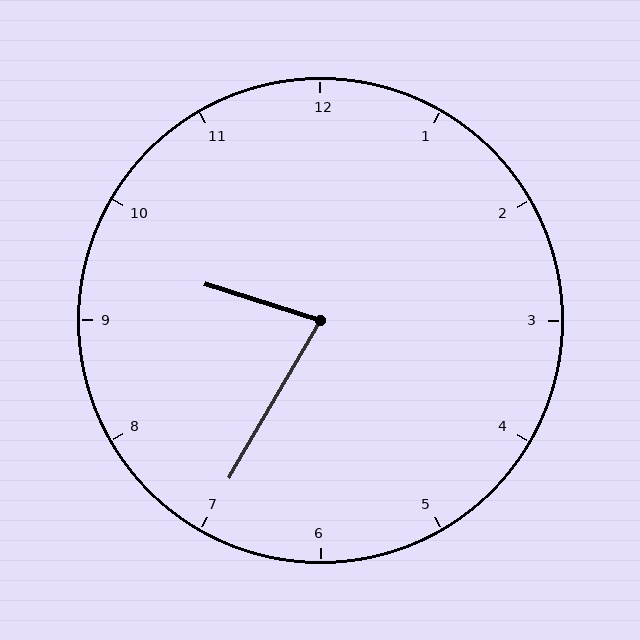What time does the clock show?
9:35.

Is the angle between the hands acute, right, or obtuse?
It is acute.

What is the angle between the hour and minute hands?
Approximately 78 degrees.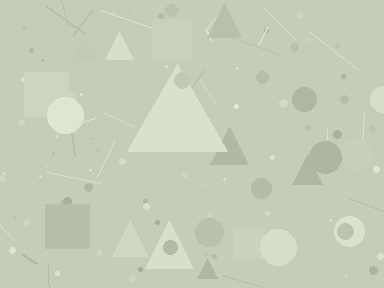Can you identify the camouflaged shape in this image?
The camouflaged shape is a triangle.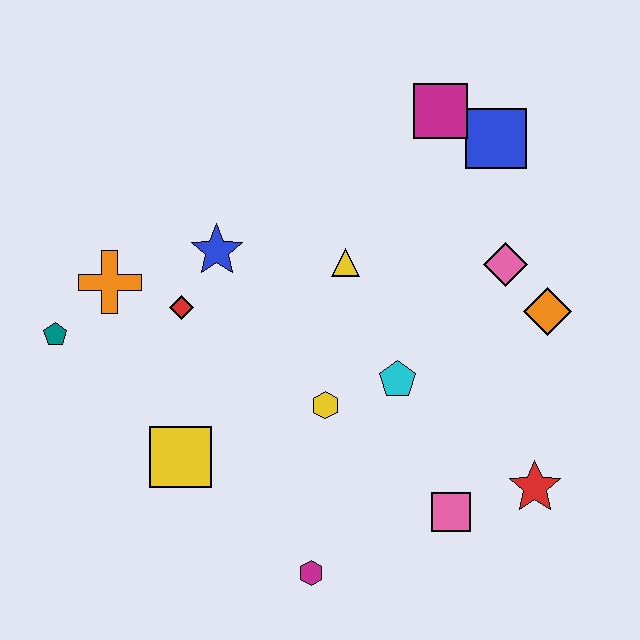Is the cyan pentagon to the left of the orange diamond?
Yes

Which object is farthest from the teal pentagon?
The red star is farthest from the teal pentagon.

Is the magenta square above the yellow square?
Yes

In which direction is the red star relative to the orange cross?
The red star is to the right of the orange cross.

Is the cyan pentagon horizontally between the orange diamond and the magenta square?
No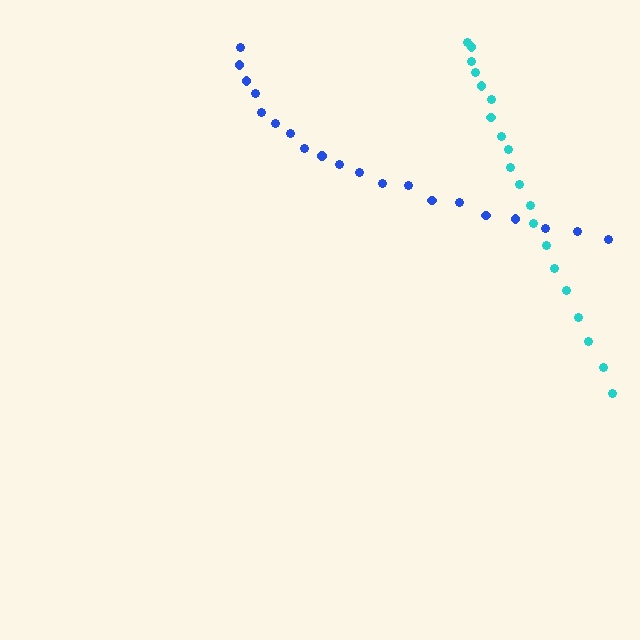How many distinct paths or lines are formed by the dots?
There are 2 distinct paths.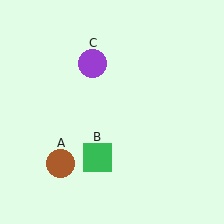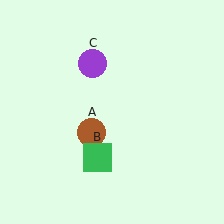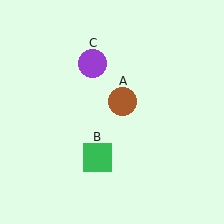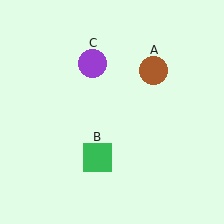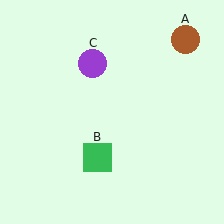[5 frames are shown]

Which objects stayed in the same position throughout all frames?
Green square (object B) and purple circle (object C) remained stationary.